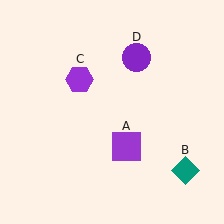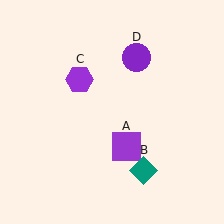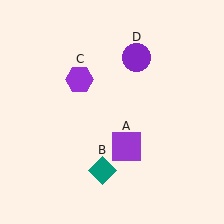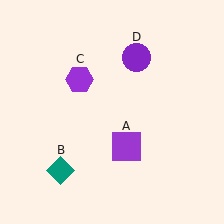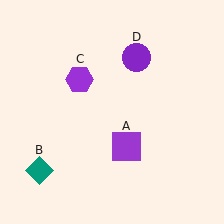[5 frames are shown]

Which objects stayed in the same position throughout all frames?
Purple square (object A) and purple hexagon (object C) and purple circle (object D) remained stationary.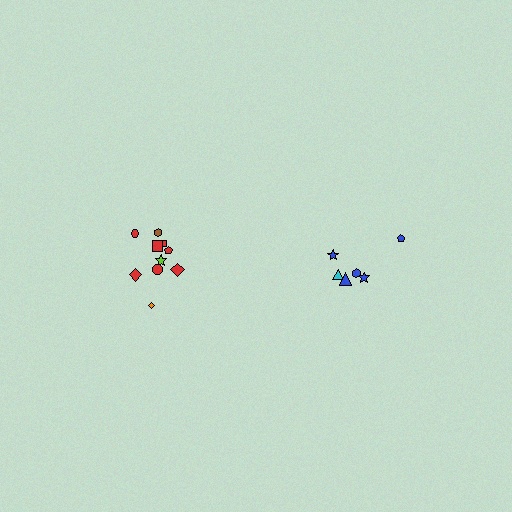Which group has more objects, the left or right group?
The left group.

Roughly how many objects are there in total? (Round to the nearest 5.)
Roughly 15 objects in total.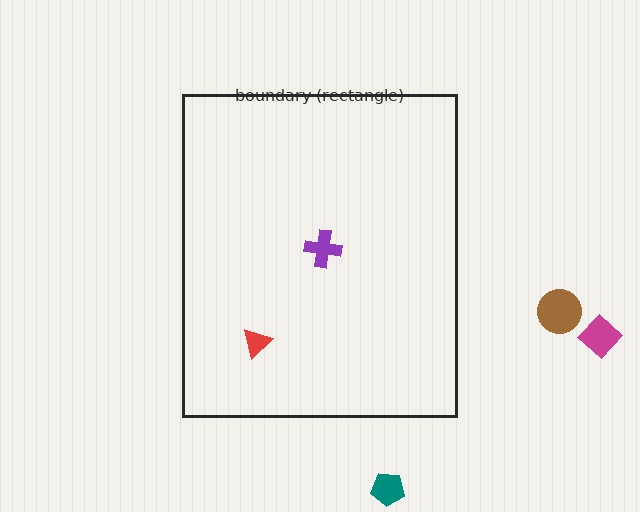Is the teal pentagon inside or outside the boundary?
Outside.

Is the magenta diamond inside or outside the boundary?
Outside.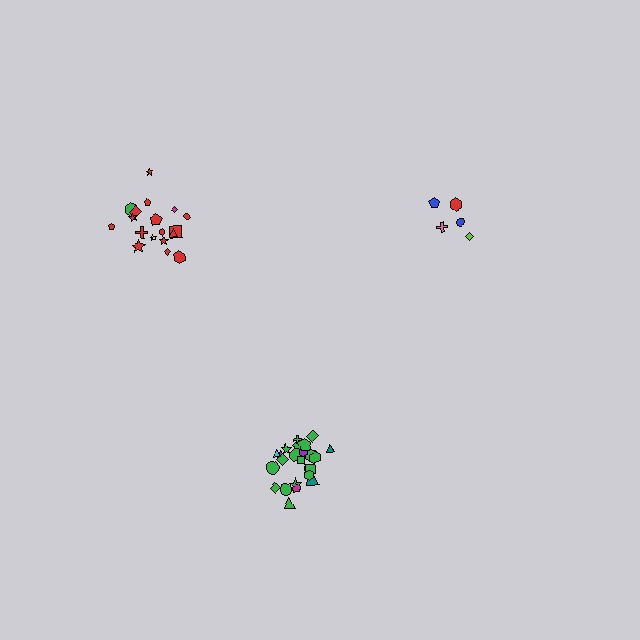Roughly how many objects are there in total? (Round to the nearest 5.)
Roughly 50 objects in total.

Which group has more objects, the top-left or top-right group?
The top-left group.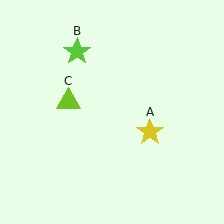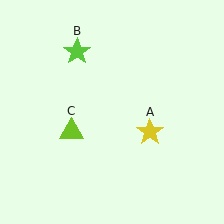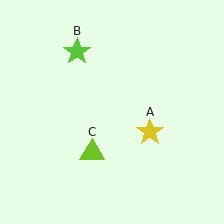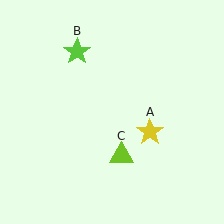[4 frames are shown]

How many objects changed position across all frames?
1 object changed position: lime triangle (object C).